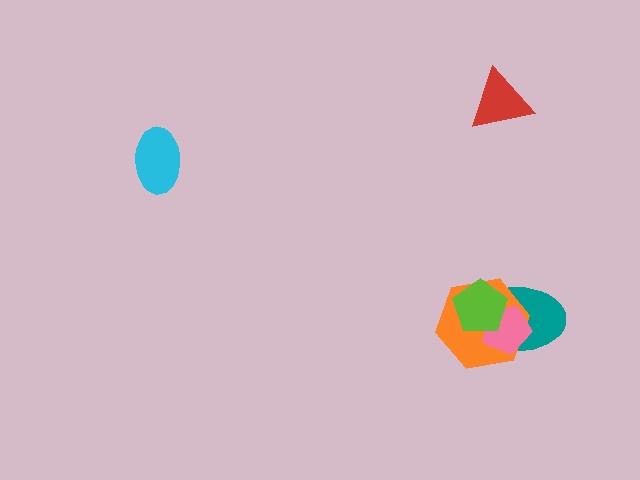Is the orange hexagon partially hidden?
Yes, it is partially covered by another shape.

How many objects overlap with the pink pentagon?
3 objects overlap with the pink pentagon.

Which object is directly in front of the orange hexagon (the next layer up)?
The pink pentagon is directly in front of the orange hexagon.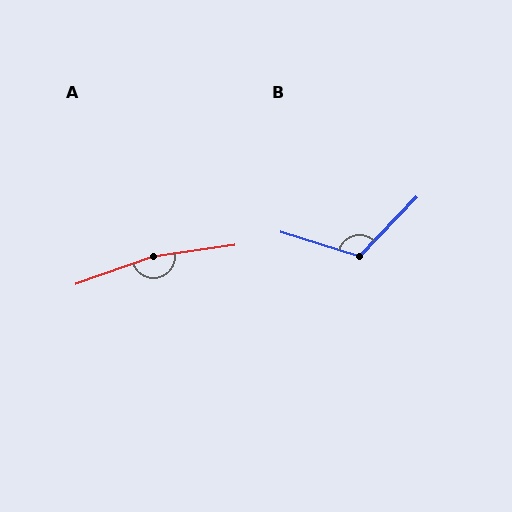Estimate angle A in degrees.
Approximately 168 degrees.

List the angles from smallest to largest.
B (116°), A (168°).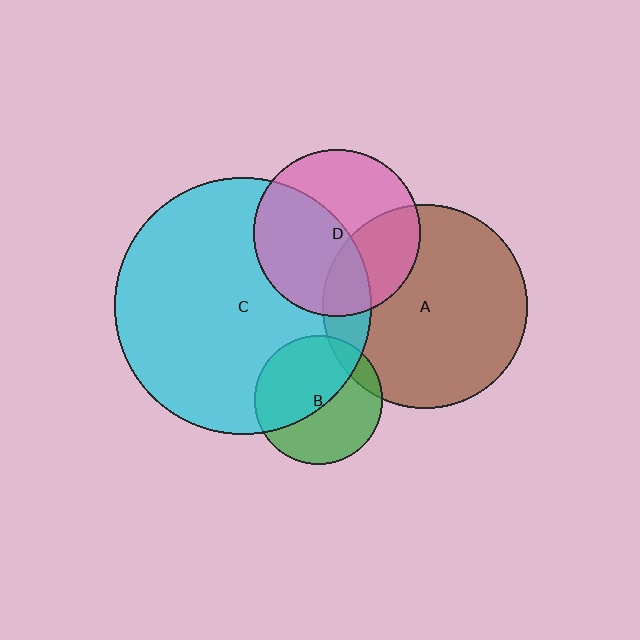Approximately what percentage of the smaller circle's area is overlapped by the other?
Approximately 10%.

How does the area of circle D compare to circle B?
Approximately 1.7 times.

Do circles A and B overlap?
Yes.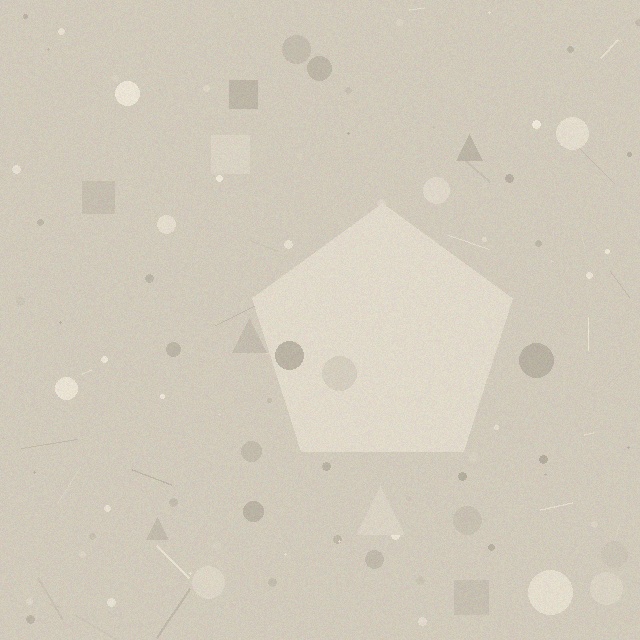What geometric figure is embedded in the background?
A pentagon is embedded in the background.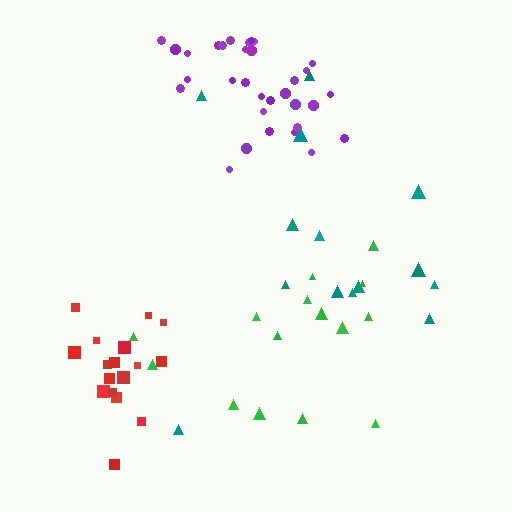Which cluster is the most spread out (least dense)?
Teal.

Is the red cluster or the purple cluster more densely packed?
Red.